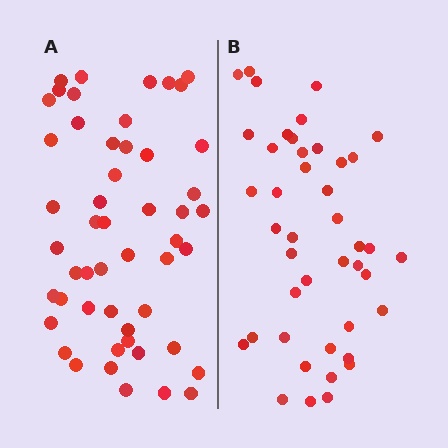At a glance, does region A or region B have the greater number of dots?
Region A (the left region) has more dots.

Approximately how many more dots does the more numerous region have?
Region A has roughly 8 or so more dots than region B.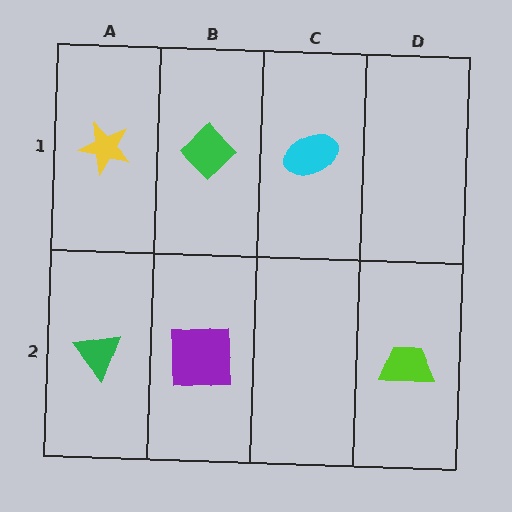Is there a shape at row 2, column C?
No, that cell is empty.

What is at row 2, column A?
A green triangle.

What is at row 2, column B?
A purple square.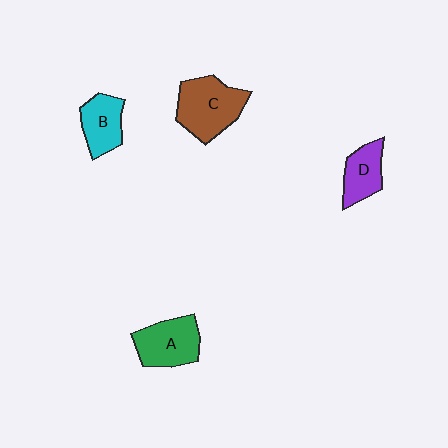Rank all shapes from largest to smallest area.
From largest to smallest: C (brown), A (green), B (cyan), D (purple).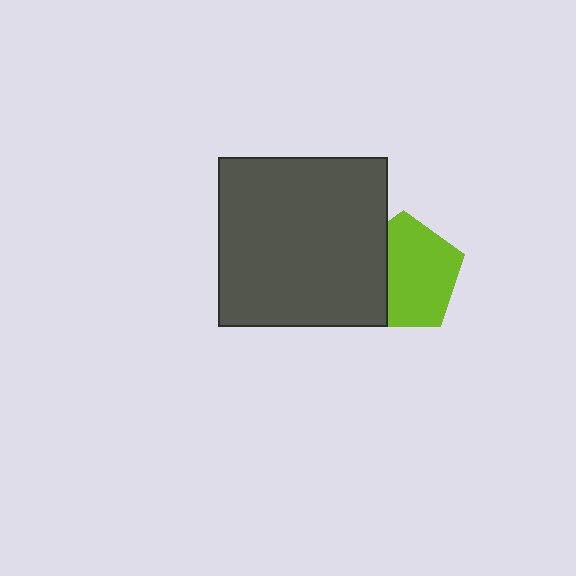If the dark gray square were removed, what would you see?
You would see the complete lime pentagon.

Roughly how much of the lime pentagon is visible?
Most of it is visible (roughly 68%).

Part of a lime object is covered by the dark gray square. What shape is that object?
It is a pentagon.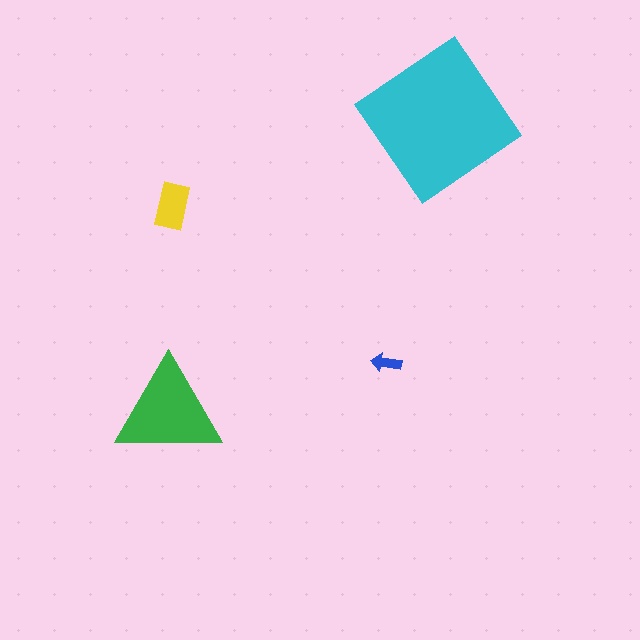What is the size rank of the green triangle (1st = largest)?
2nd.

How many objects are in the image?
There are 4 objects in the image.